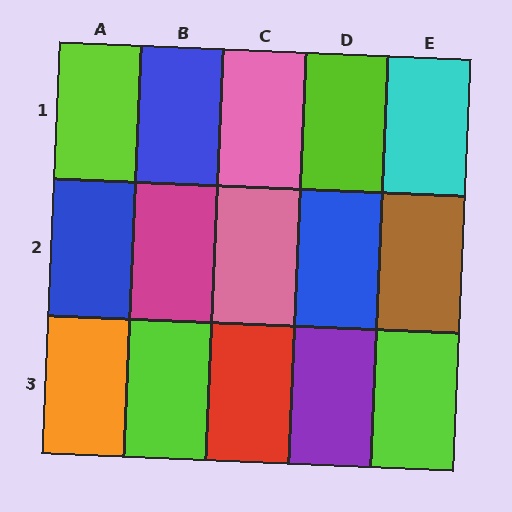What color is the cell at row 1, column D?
Lime.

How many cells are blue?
3 cells are blue.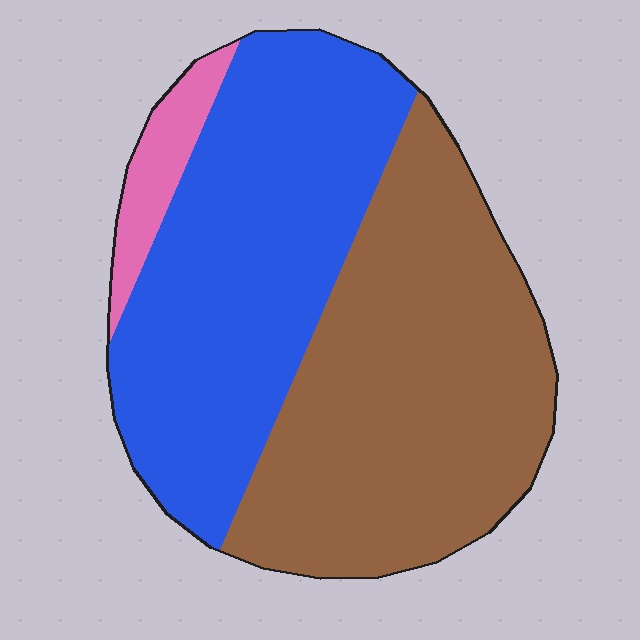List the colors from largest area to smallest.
From largest to smallest: brown, blue, pink.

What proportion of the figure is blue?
Blue covers 45% of the figure.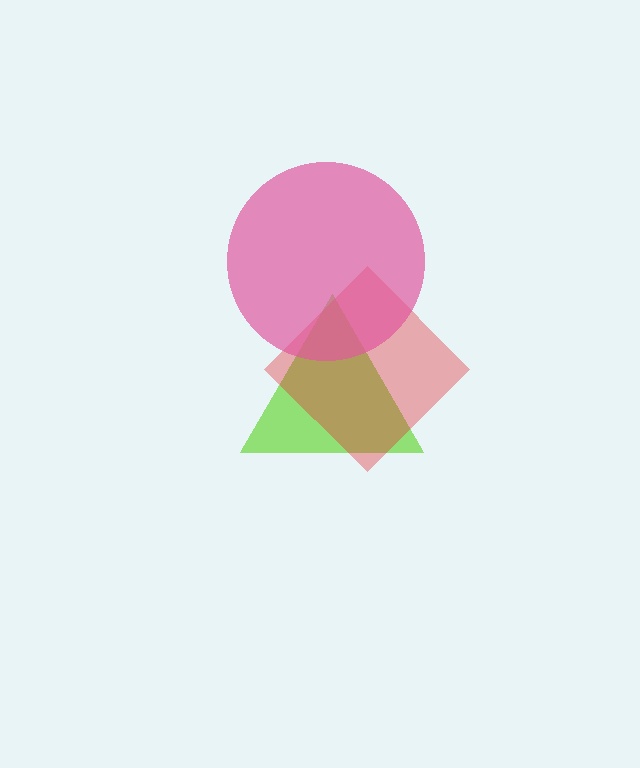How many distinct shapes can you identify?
There are 3 distinct shapes: a lime triangle, a red diamond, a pink circle.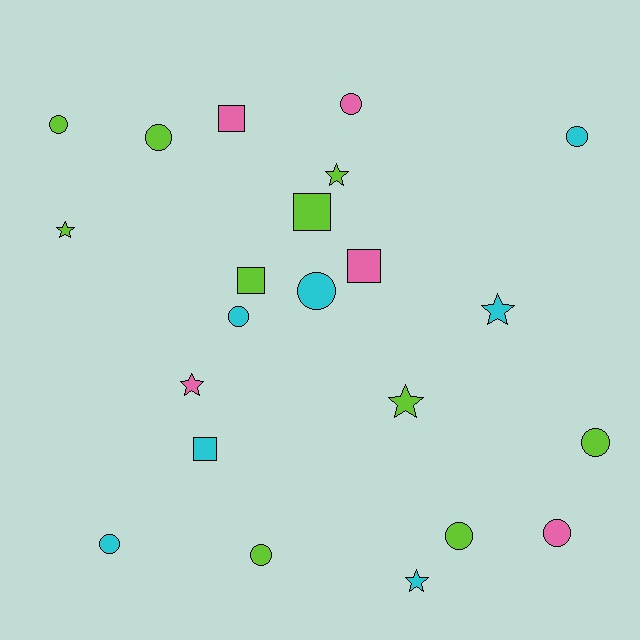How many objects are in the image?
There are 22 objects.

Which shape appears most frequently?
Circle, with 11 objects.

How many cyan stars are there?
There are 2 cyan stars.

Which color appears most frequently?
Lime, with 10 objects.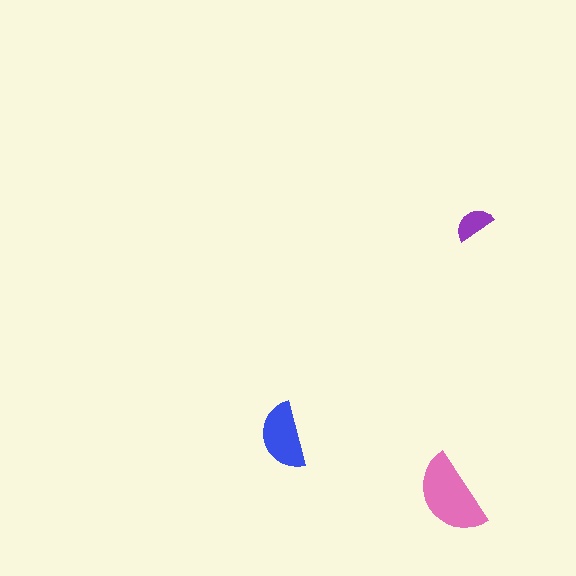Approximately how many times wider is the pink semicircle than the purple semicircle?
About 2 times wider.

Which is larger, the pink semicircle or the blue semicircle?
The pink one.